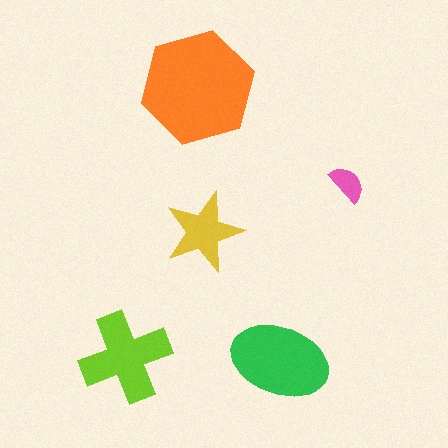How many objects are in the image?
There are 5 objects in the image.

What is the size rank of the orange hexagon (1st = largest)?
1st.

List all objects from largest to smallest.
The orange hexagon, the green ellipse, the lime cross, the yellow star, the pink semicircle.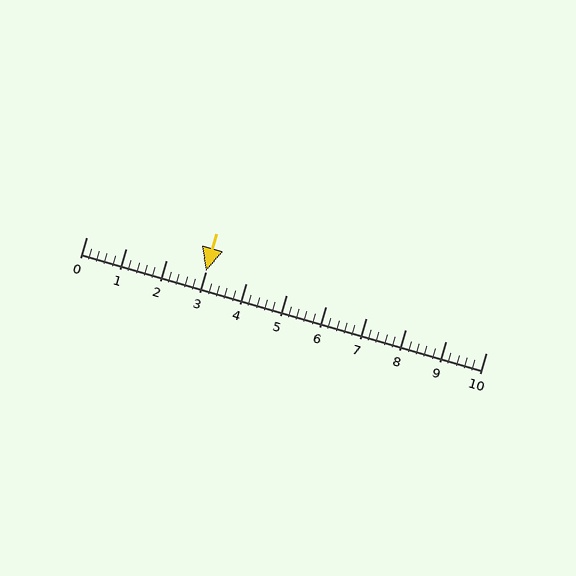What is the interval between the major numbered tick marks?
The major tick marks are spaced 1 units apart.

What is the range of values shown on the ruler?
The ruler shows values from 0 to 10.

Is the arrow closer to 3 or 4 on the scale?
The arrow is closer to 3.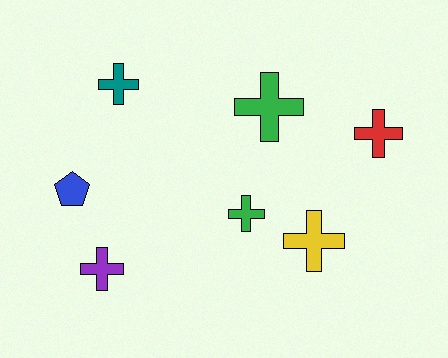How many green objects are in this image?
There are 2 green objects.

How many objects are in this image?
There are 7 objects.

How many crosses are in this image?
There are 6 crosses.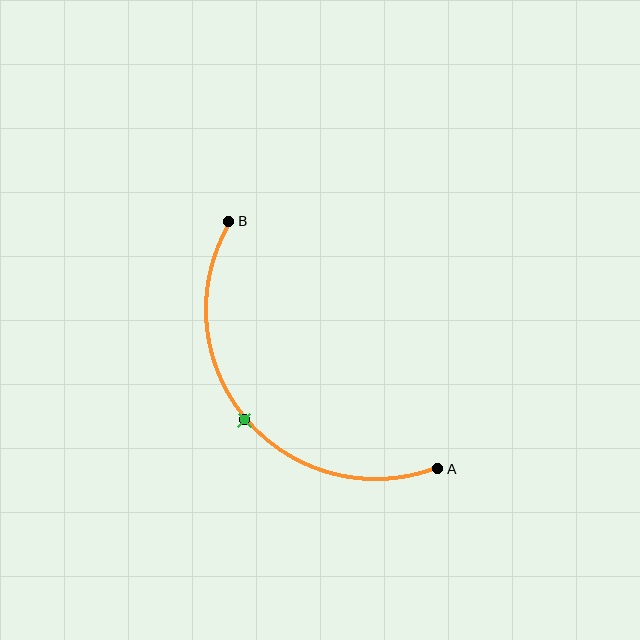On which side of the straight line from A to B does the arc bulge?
The arc bulges below and to the left of the straight line connecting A and B.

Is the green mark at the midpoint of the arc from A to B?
Yes. The green mark lies on the arc at equal arc-length from both A and B — it is the arc midpoint.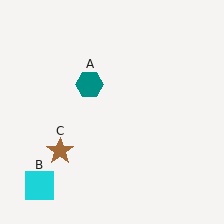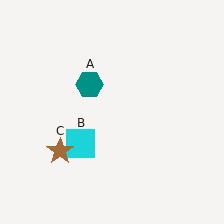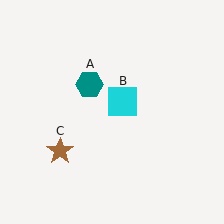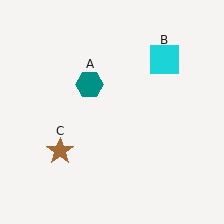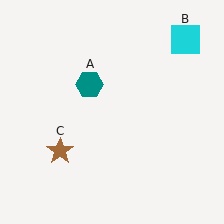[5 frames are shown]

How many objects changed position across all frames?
1 object changed position: cyan square (object B).